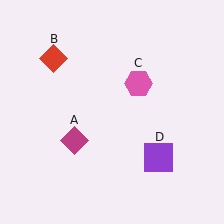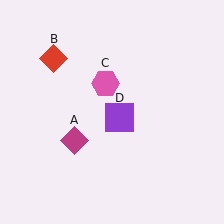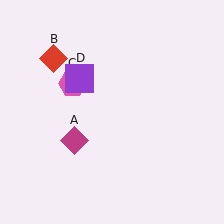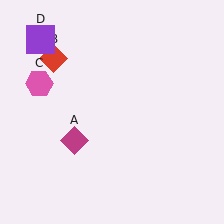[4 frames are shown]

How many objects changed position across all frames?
2 objects changed position: pink hexagon (object C), purple square (object D).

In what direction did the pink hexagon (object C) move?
The pink hexagon (object C) moved left.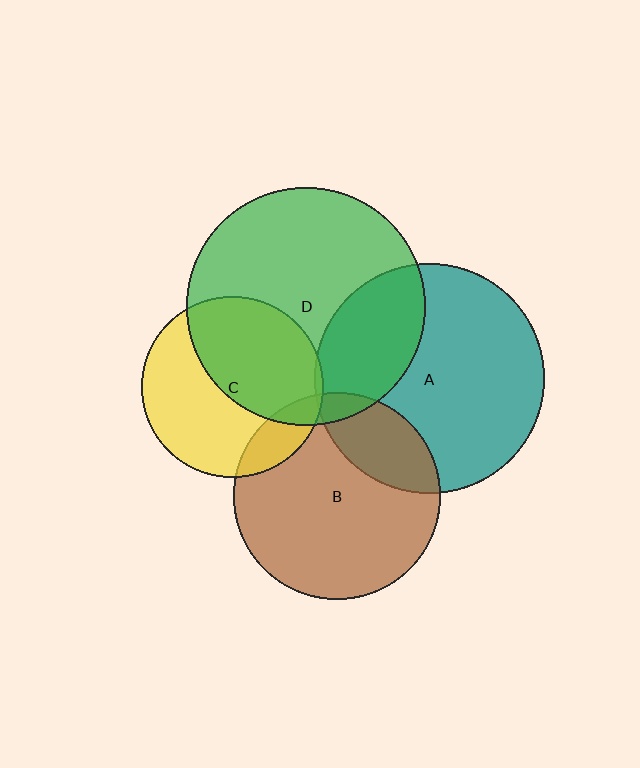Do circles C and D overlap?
Yes.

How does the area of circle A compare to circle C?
Approximately 1.6 times.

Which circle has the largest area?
Circle D (green).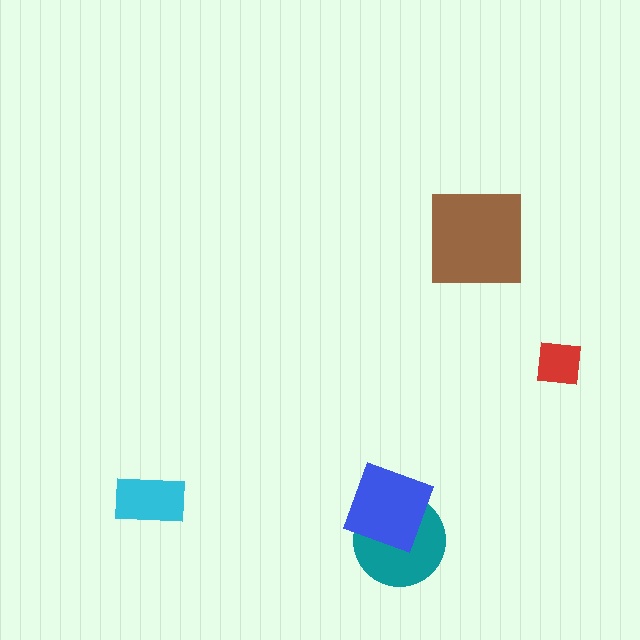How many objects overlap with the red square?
0 objects overlap with the red square.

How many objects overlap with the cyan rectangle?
0 objects overlap with the cyan rectangle.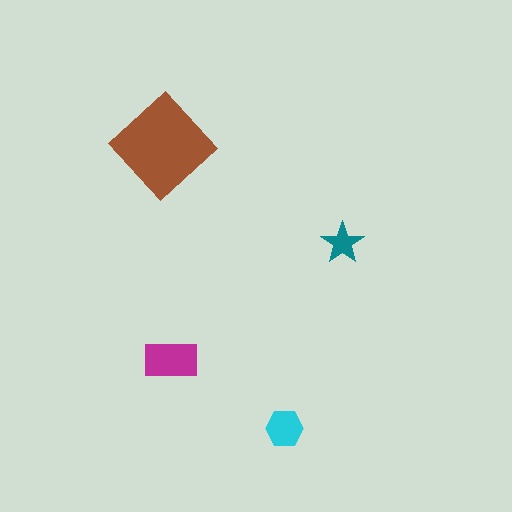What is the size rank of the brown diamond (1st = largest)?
1st.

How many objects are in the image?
There are 4 objects in the image.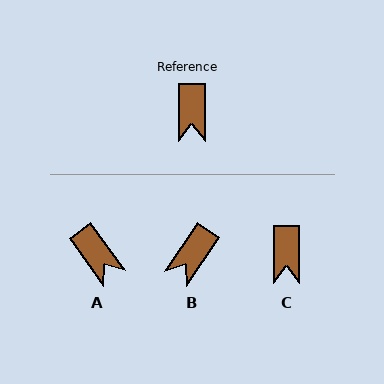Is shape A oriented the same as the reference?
No, it is off by about 36 degrees.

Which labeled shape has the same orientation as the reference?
C.